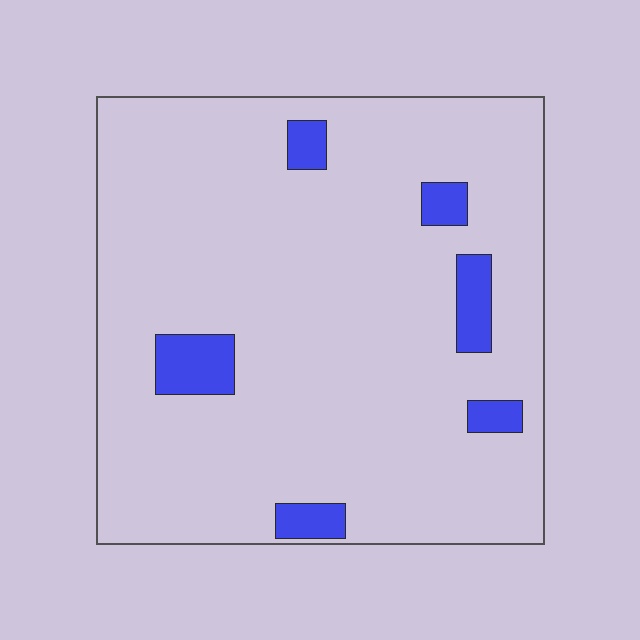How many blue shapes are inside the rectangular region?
6.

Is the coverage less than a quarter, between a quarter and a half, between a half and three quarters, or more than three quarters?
Less than a quarter.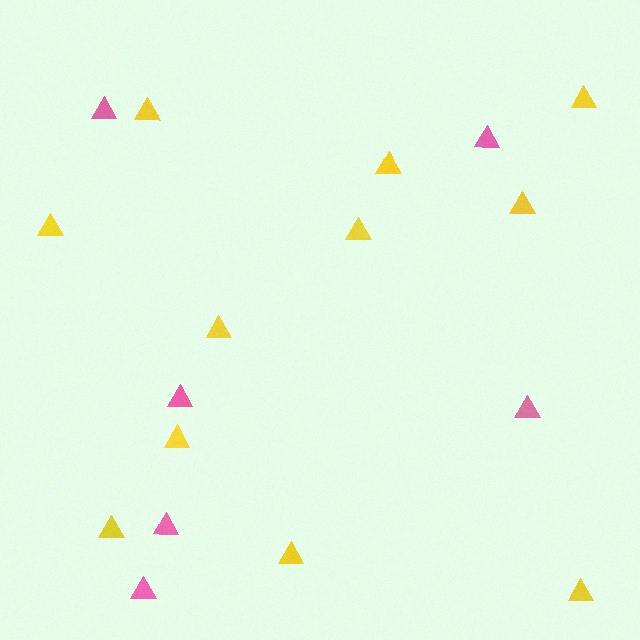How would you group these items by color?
There are 2 groups: one group of pink triangles (6) and one group of yellow triangles (11).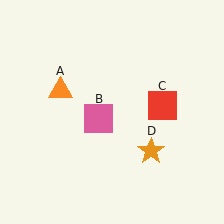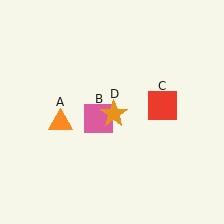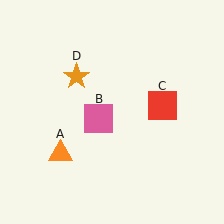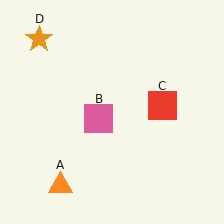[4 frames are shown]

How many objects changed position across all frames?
2 objects changed position: orange triangle (object A), orange star (object D).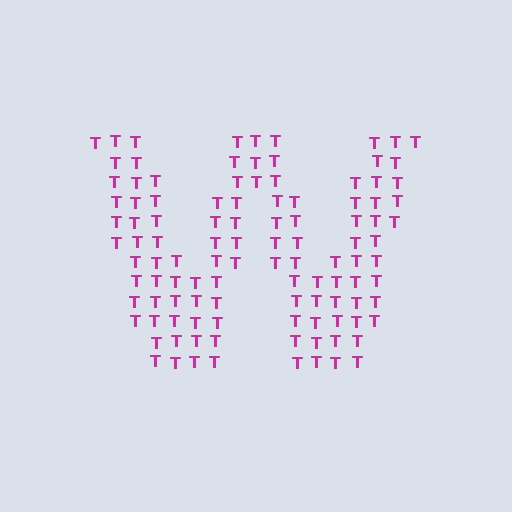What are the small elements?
The small elements are letter T's.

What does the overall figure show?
The overall figure shows the letter W.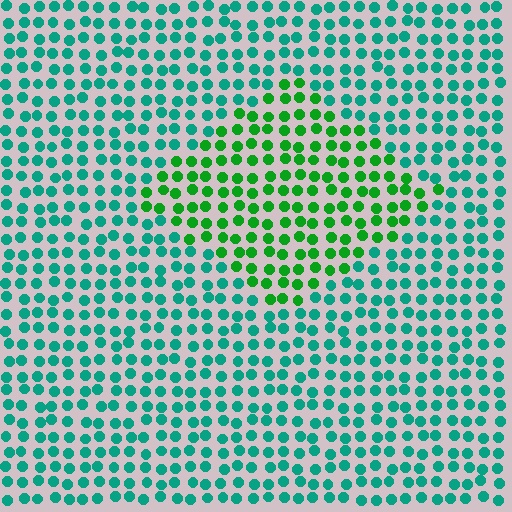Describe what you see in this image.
The image is filled with small teal elements in a uniform arrangement. A diamond-shaped region is visible where the elements are tinted to a slightly different hue, forming a subtle color boundary.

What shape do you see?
I see a diamond.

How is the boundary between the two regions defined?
The boundary is defined purely by a slight shift in hue (about 42 degrees). Spacing, size, and orientation are identical on both sides.